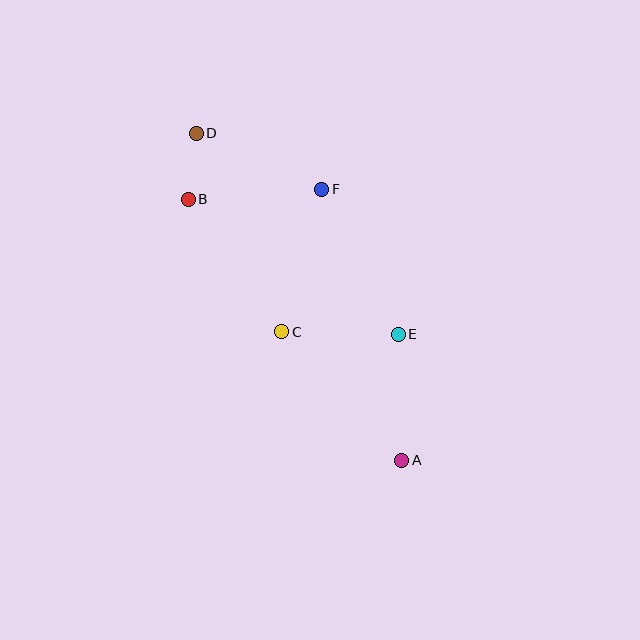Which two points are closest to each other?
Points B and D are closest to each other.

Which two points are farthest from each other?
Points A and D are farthest from each other.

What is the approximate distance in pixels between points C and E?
The distance between C and E is approximately 117 pixels.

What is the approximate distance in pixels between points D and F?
The distance between D and F is approximately 137 pixels.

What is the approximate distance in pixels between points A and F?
The distance between A and F is approximately 282 pixels.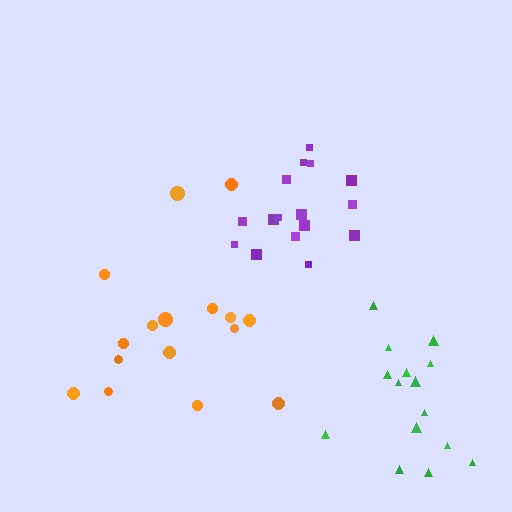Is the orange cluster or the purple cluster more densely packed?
Purple.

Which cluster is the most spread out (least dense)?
Orange.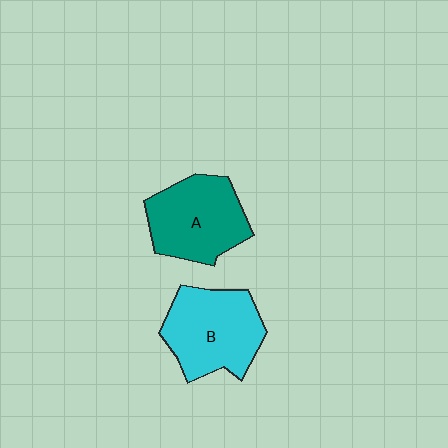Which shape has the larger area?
Shape B (cyan).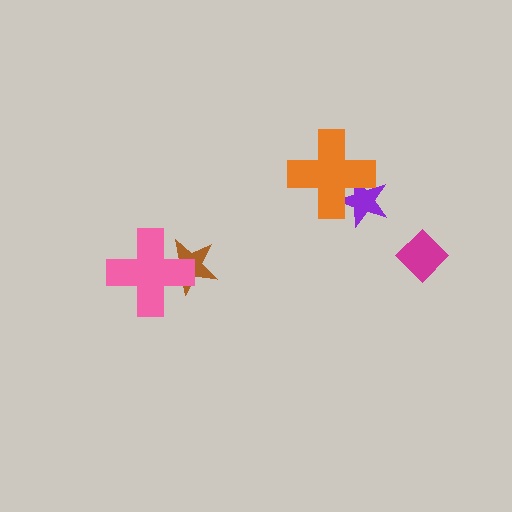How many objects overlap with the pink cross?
1 object overlaps with the pink cross.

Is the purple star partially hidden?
Yes, it is partially covered by another shape.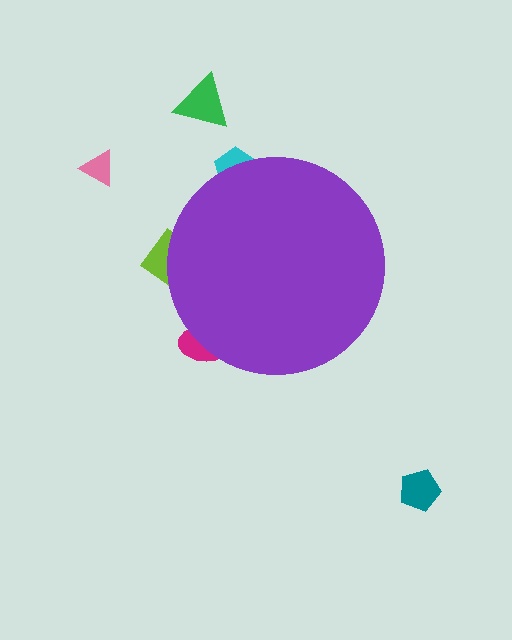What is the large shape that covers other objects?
A purple circle.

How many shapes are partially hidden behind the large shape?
3 shapes are partially hidden.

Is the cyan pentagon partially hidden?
Yes, the cyan pentagon is partially hidden behind the purple circle.